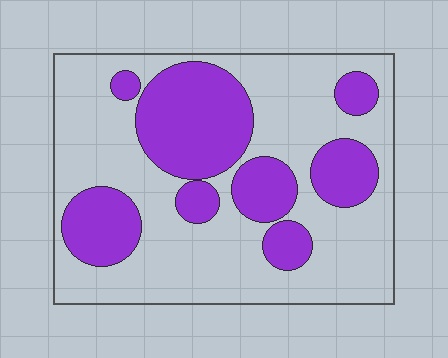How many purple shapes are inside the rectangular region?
8.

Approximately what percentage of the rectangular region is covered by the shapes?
Approximately 35%.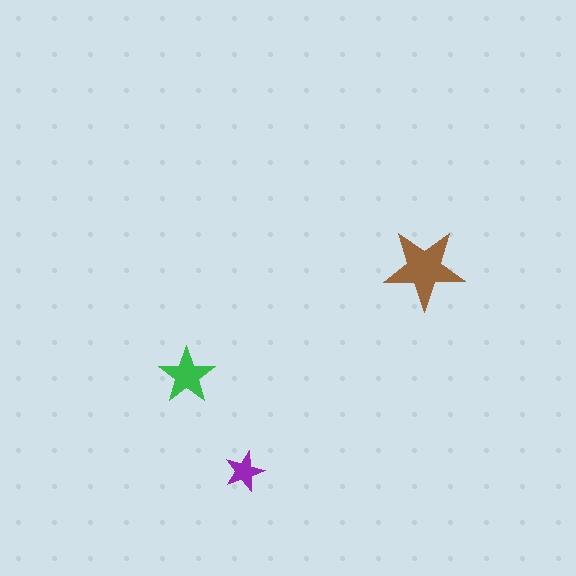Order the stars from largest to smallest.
the brown one, the green one, the purple one.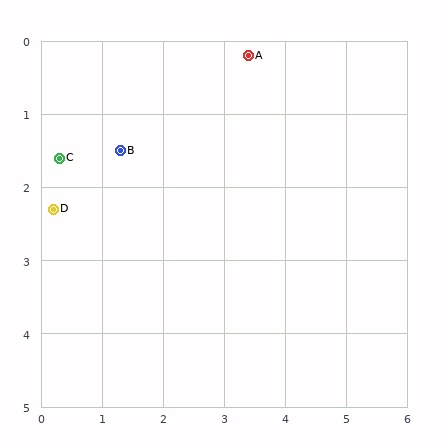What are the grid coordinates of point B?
Point B is at approximately (1.3, 1.5).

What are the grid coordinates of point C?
Point C is at approximately (0.3, 1.6).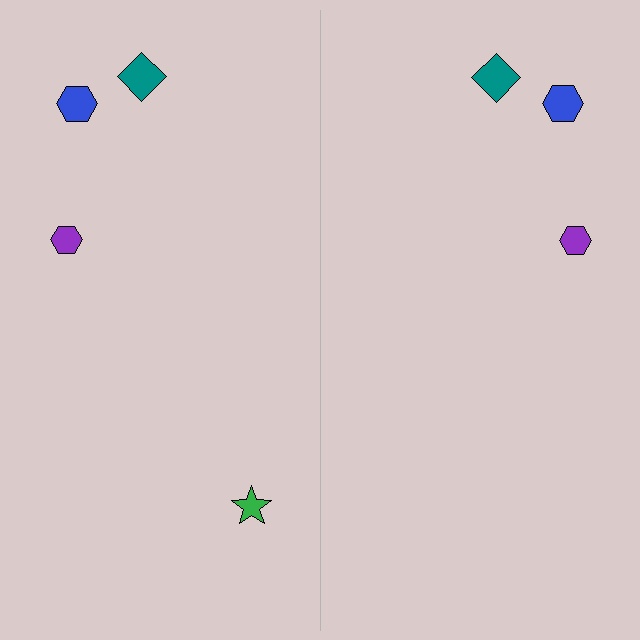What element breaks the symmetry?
A green star is missing from the right side.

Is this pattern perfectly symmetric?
No, the pattern is not perfectly symmetric. A green star is missing from the right side.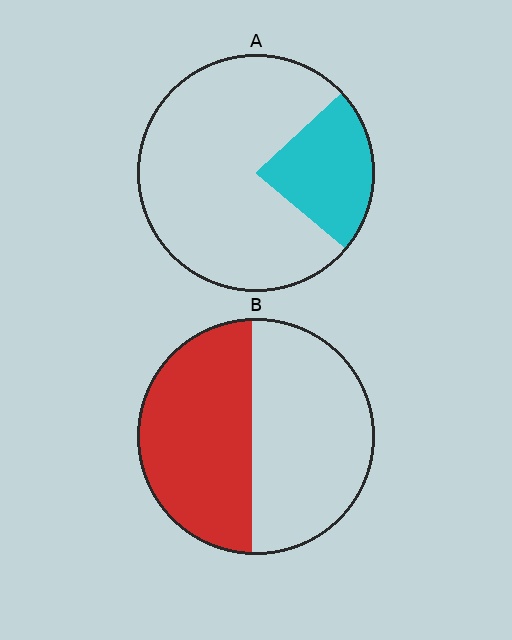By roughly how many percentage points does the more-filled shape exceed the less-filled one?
By roughly 25 percentage points (B over A).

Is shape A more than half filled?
No.